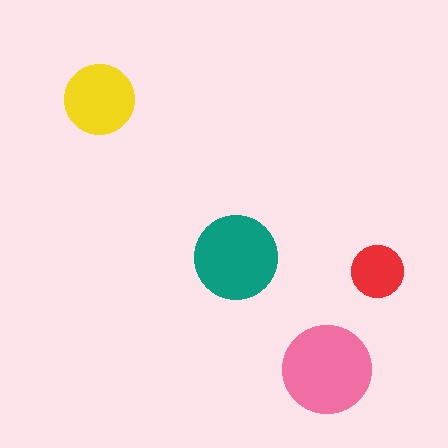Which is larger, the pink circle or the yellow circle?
The pink one.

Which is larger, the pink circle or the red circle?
The pink one.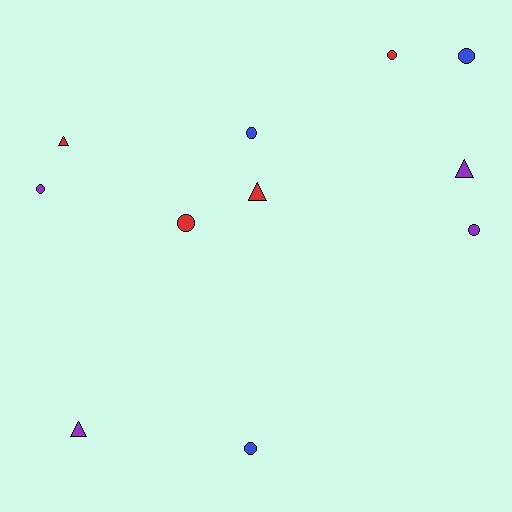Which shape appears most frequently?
Circle, with 7 objects.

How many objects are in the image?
There are 11 objects.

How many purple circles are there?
There are 2 purple circles.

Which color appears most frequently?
Purple, with 4 objects.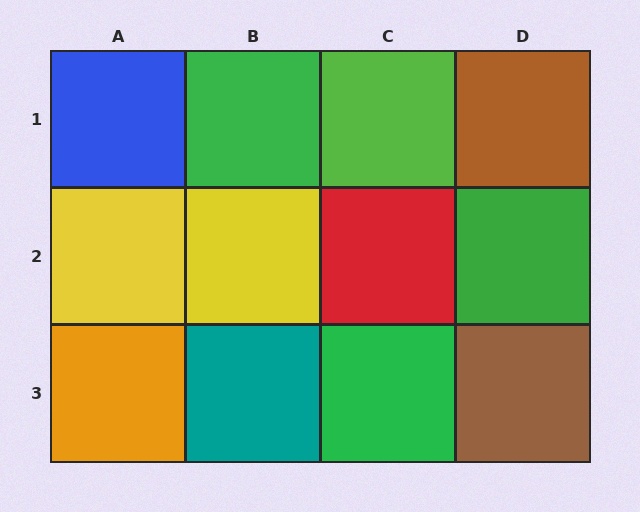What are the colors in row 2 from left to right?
Yellow, yellow, red, green.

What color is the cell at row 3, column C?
Green.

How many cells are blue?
1 cell is blue.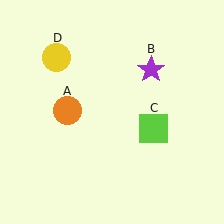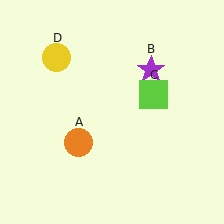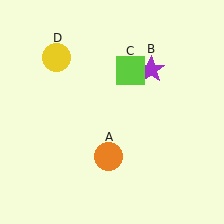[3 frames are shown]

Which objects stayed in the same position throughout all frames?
Purple star (object B) and yellow circle (object D) remained stationary.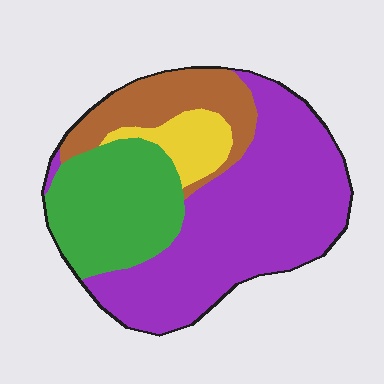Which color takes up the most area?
Purple, at roughly 50%.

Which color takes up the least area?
Yellow, at roughly 10%.